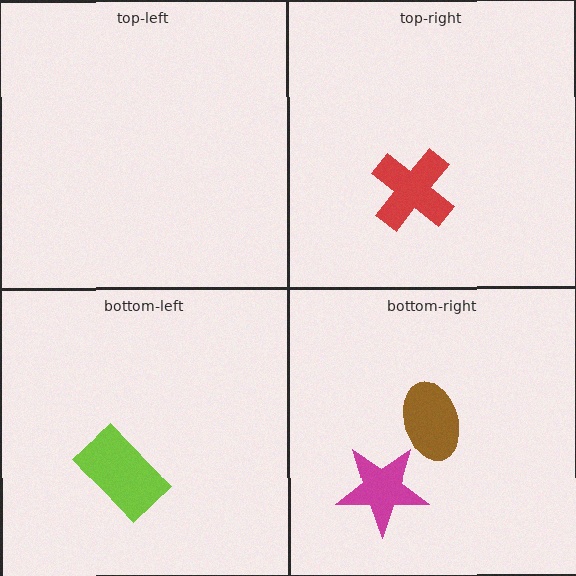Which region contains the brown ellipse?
The bottom-right region.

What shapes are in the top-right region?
The red cross.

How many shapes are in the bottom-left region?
1.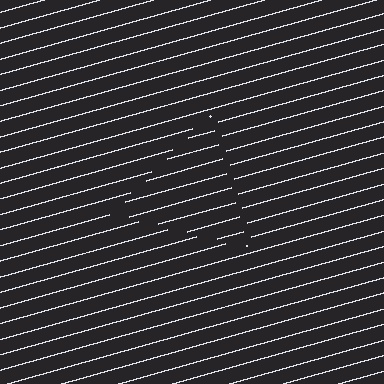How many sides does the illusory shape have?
3 sides — the line-ends trace a triangle.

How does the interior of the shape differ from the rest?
The interior of the shape contains the same grating, shifted by half a period — the contour is defined by the phase discontinuity where line-ends from the inner and outer gratings abut.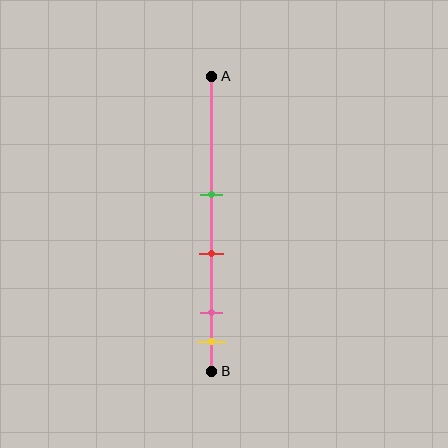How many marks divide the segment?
There are 4 marks dividing the segment.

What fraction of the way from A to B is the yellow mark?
The yellow mark is approximately 90% (0.9) of the way from A to B.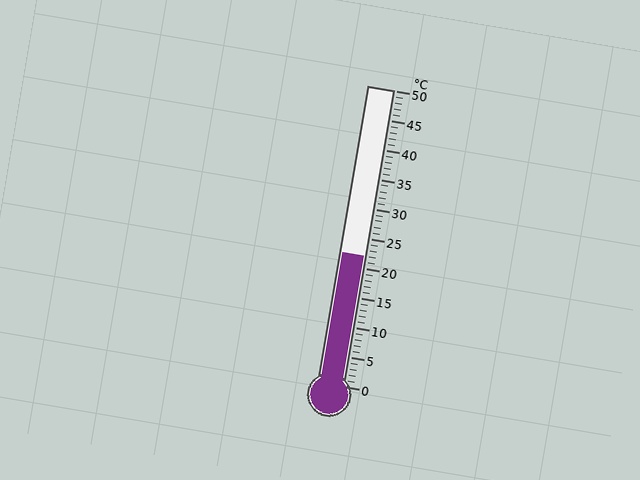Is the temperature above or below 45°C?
The temperature is below 45°C.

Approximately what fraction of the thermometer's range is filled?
The thermometer is filled to approximately 45% of its range.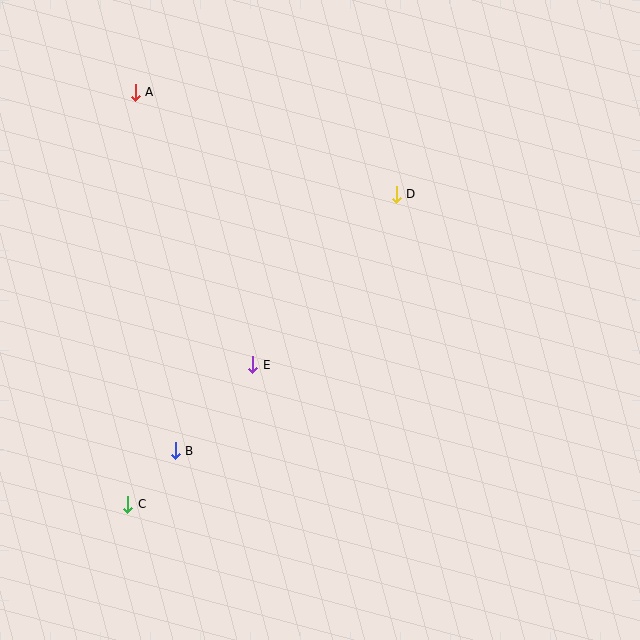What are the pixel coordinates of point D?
Point D is at (396, 194).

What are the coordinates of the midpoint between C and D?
The midpoint between C and D is at (262, 349).